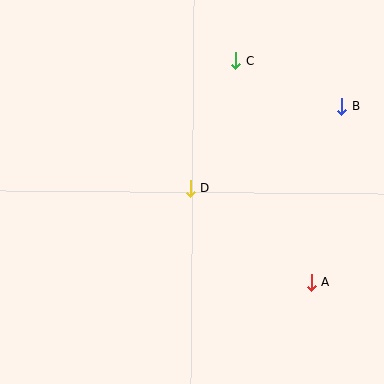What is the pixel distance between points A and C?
The distance between A and C is 234 pixels.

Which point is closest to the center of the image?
Point D at (191, 188) is closest to the center.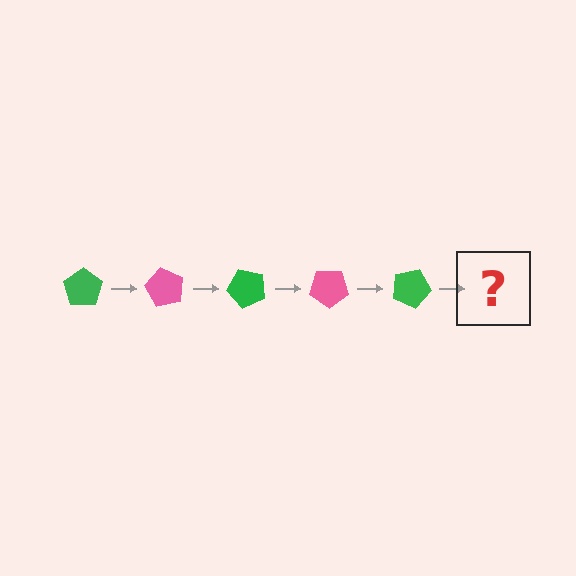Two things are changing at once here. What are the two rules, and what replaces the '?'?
The two rules are that it rotates 60 degrees each step and the color cycles through green and pink. The '?' should be a pink pentagon, rotated 300 degrees from the start.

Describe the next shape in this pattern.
It should be a pink pentagon, rotated 300 degrees from the start.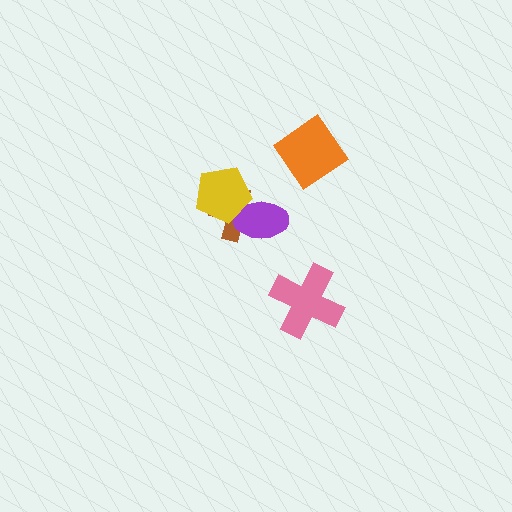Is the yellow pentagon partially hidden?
No, no other shape covers it.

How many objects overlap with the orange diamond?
0 objects overlap with the orange diamond.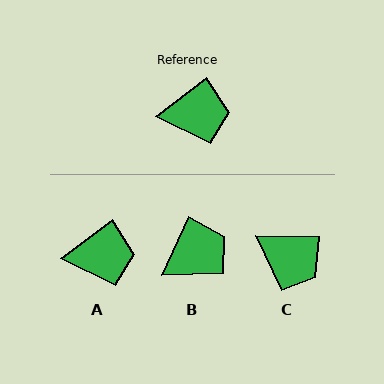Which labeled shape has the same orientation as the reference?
A.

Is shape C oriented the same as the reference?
No, it is off by about 38 degrees.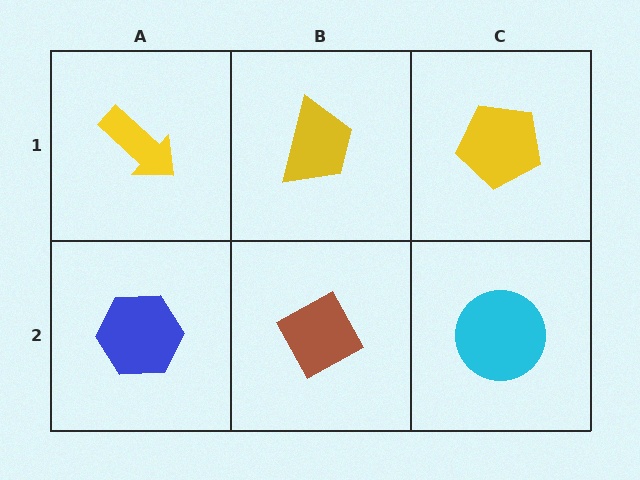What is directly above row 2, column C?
A yellow pentagon.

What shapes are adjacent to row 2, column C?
A yellow pentagon (row 1, column C), a brown diamond (row 2, column B).